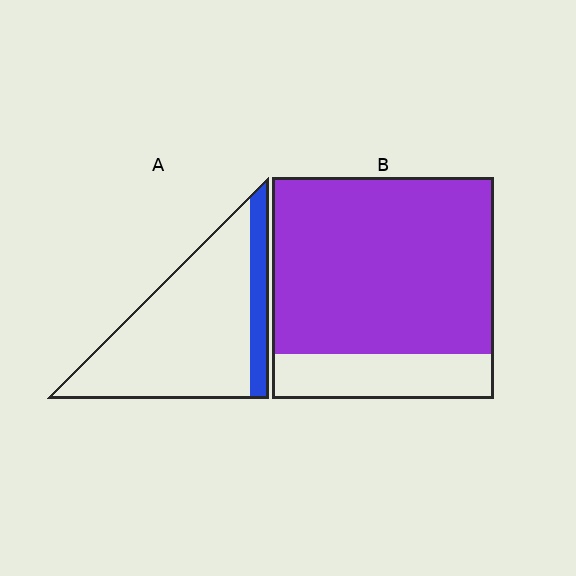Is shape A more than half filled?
No.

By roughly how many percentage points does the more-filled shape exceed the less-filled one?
By roughly 65 percentage points (B over A).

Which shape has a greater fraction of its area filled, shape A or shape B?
Shape B.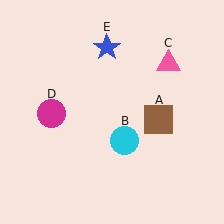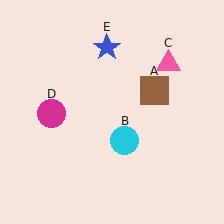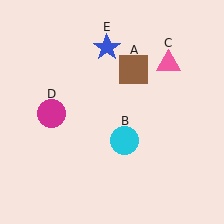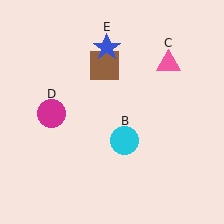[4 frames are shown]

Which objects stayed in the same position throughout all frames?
Cyan circle (object B) and pink triangle (object C) and magenta circle (object D) and blue star (object E) remained stationary.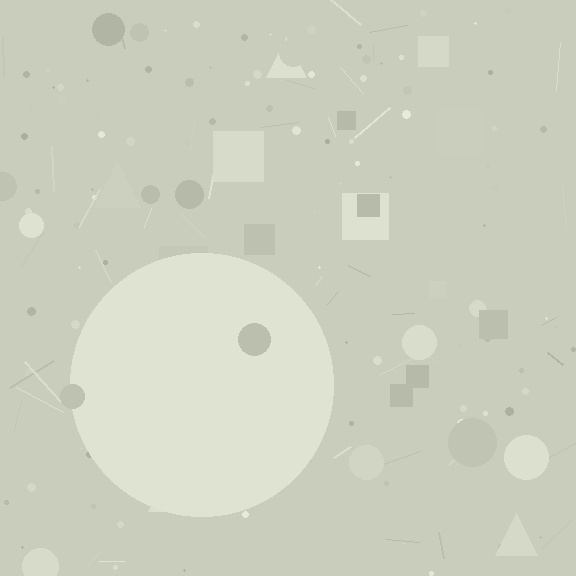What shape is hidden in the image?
A circle is hidden in the image.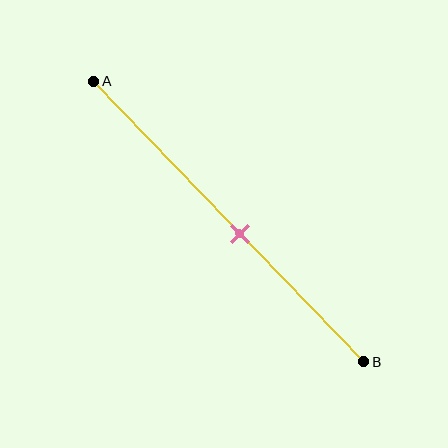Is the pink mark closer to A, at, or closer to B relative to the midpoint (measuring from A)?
The pink mark is closer to point B than the midpoint of segment AB.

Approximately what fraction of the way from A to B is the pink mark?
The pink mark is approximately 55% of the way from A to B.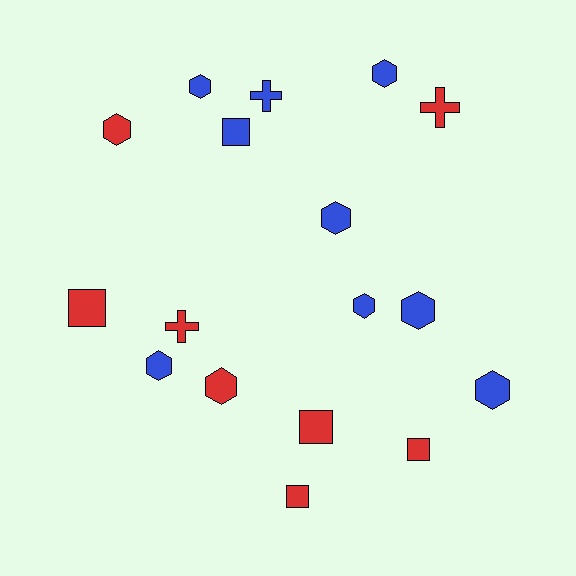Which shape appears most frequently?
Hexagon, with 9 objects.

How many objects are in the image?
There are 17 objects.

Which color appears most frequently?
Blue, with 9 objects.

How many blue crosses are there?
There is 1 blue cross.